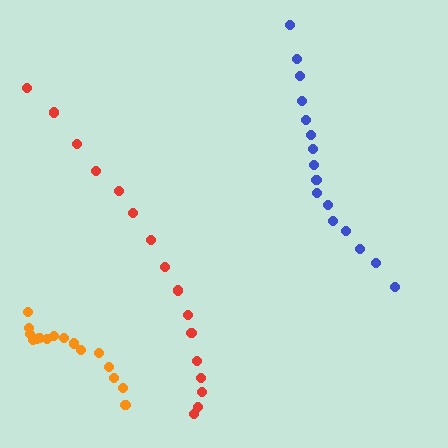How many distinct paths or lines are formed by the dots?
There are 3 distinct paths.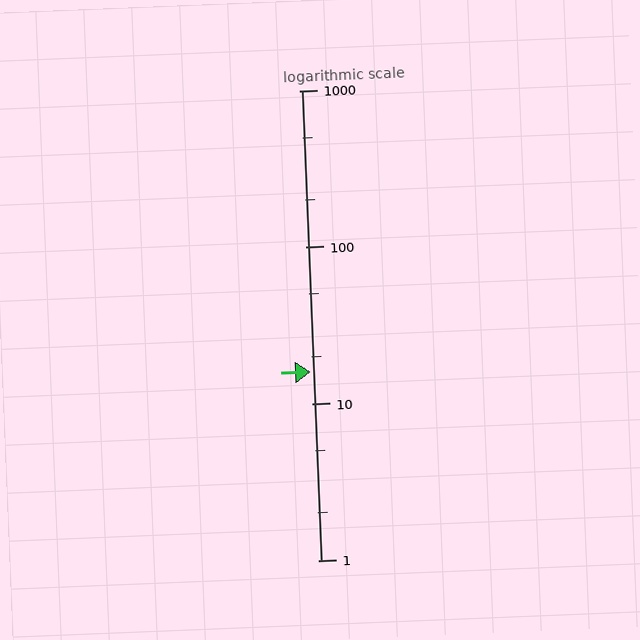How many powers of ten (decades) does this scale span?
The scale spans 3 decades, from 1 to 1000.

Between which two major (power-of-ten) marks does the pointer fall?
The pointer is between 10 and 100.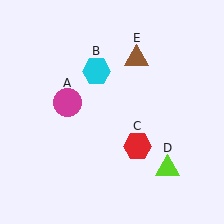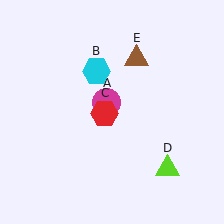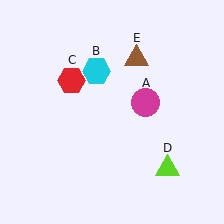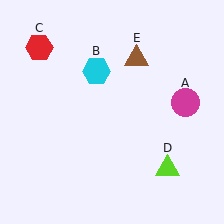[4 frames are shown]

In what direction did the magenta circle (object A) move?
The magenta circle (object A) moved right.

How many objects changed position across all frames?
2 objects changed position: magenta circle (object A), red hexagon (object C).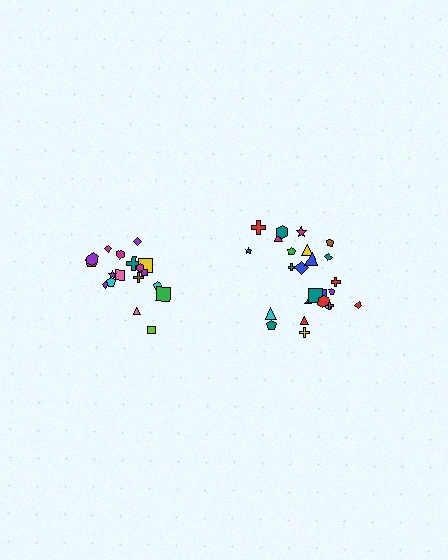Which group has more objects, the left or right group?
The right group.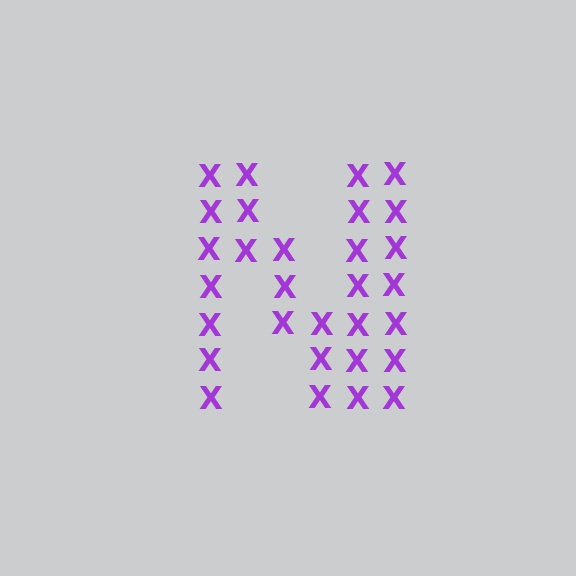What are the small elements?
The small elements are letter X's.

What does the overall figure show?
The overall figure shows the letter N.